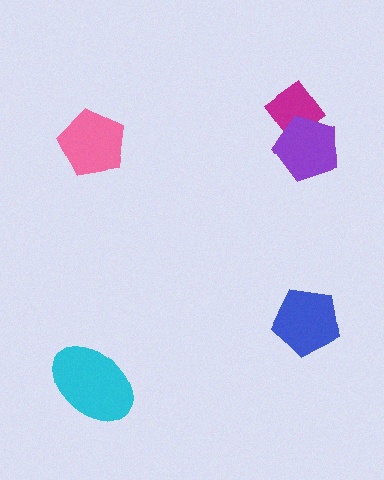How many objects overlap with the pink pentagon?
0 objects overlap with the pink pentagon.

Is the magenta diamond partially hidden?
Yes, it is partially covered by another shape.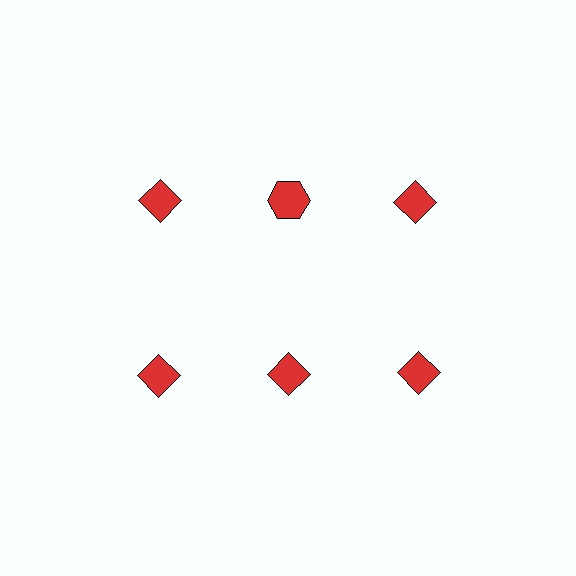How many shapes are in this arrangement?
There are 6 shapes arranged in a grid pattern.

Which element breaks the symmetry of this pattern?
The red hexagon in the top row, second from left column breaks the symmetry. All other shapes are red diamonds.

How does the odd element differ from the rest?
It has a different shape: hexagon instead of diamond.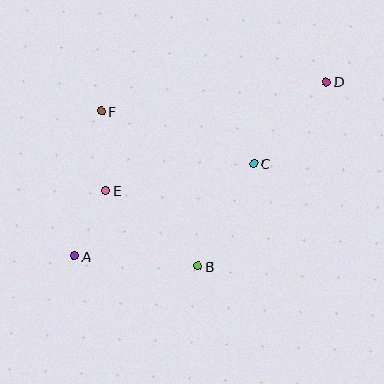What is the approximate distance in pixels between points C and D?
The distance between C and D is approximately 109 pixels.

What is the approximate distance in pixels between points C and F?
The distance between C and F is approximately 162 pixels.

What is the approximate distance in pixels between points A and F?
The distance between A and F is approximately 147 pixels.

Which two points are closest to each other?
Points A and E are closest to each other.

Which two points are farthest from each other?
Points A and D are farthest from each other.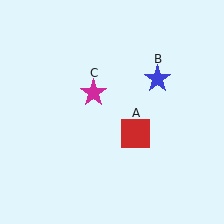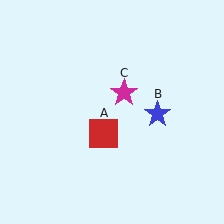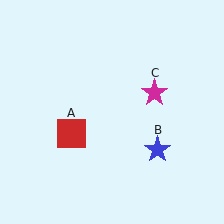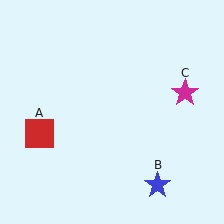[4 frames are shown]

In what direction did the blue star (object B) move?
The blue star (object B) moved down.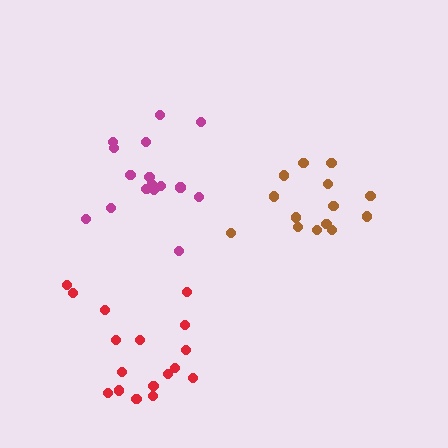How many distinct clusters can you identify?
There are 3 distinct clusters.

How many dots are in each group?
Group 1: 16 dots, Group 2: 17 dots, Group 3: 14 dots (47 total).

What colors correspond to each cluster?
The clusters are colored: magenta, red, brown.